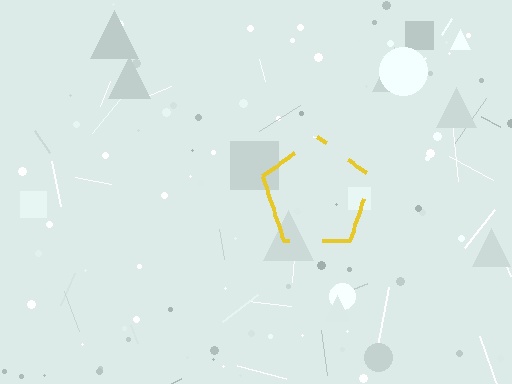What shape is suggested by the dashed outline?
The dashed outline suggests a pentagon.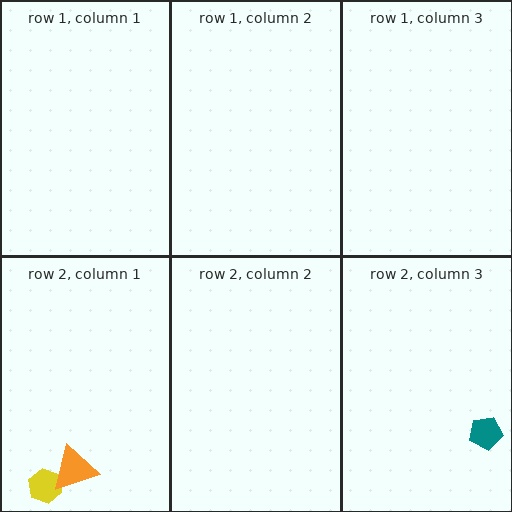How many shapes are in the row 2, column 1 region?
2.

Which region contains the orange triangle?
The row 2, column 1 region.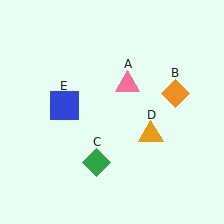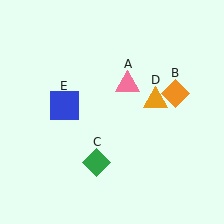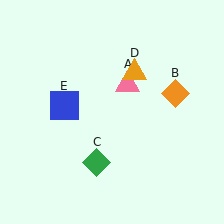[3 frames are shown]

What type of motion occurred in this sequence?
The orange triangle (object D) rotated counterclockwise around the center of the scene.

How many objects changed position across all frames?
1 object changed position: orange triangle (object D).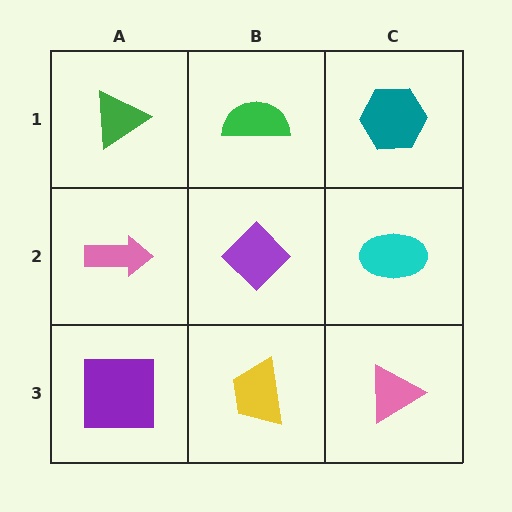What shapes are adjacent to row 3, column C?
A cyan ellipse (row 2, column C), a yellow trapezoid (row 3, column B).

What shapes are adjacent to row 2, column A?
A green triangle (row 1, column A), a purple square (row 3, column A), a purple diamond (row 2, column B).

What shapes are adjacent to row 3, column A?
A pink arrow (row 2, column A), a yellow trapezoid (row 3, column B).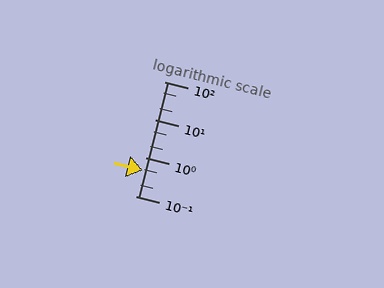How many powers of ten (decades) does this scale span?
The scale spans 3 decades, from 0.1 to 100.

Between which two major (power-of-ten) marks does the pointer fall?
The pointer is between 0.1 and 1.